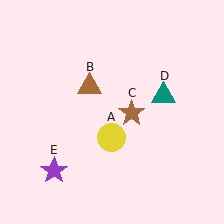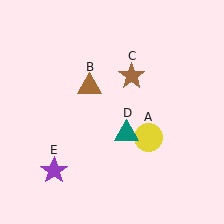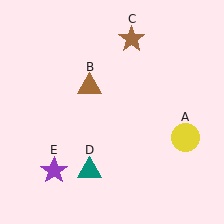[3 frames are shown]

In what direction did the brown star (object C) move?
The brown star (object C) moved up.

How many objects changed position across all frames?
3 objects changed position: yellow circle (object A), brown star (object C), teal triangle (object D).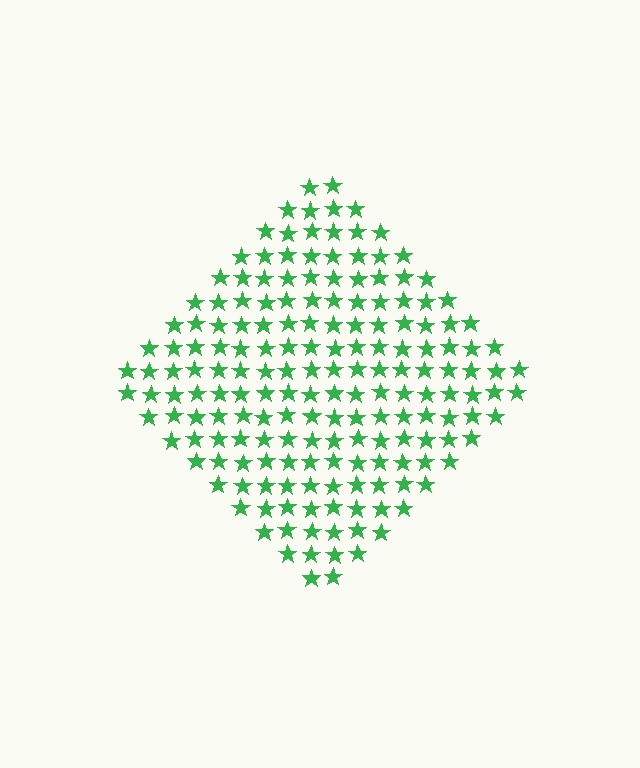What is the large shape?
The large shape is a diamond.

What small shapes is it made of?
It is made of small stars.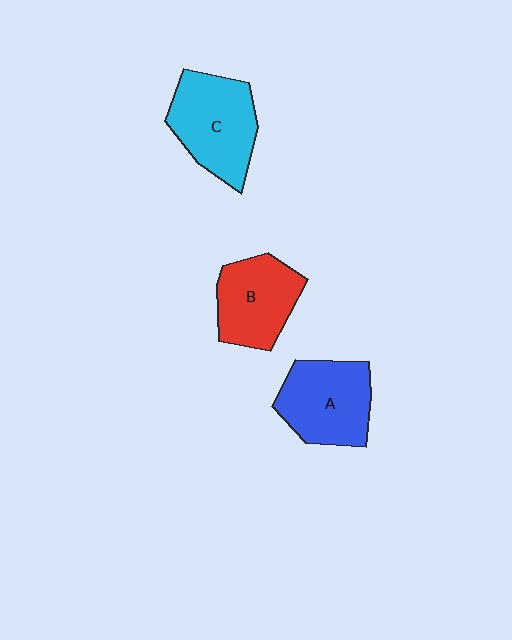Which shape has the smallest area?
Shape B (red).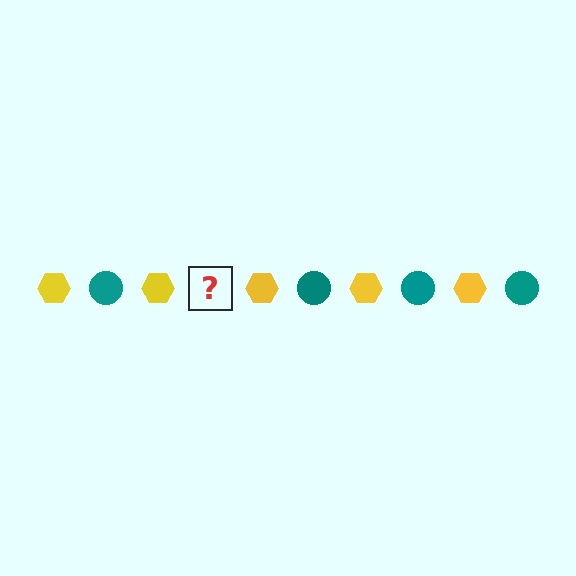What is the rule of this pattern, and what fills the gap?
The rule is that the pattern alternates between yellow hexagon and teal circle. The gap should be filled with a teal circle.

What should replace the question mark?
The question mark should be replaced with a teal circle.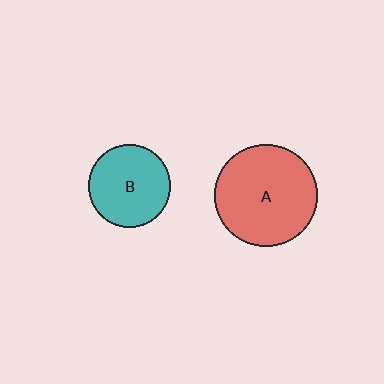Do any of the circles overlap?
No, none of the circles overlap.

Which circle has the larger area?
Circle A (red).